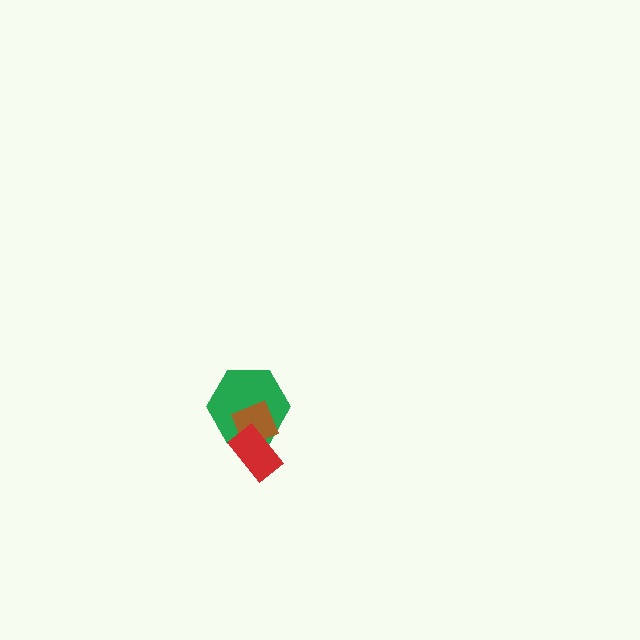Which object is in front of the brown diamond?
The red rectangle is in front of the brown diamond.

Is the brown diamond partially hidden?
Yes, it is partially covered by another shape.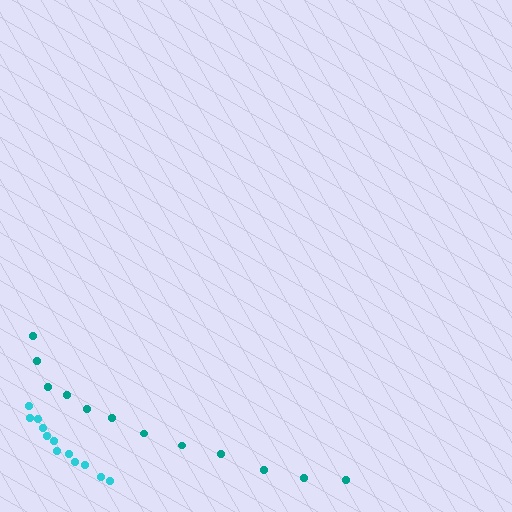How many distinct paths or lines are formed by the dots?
There are 2 distinct paths.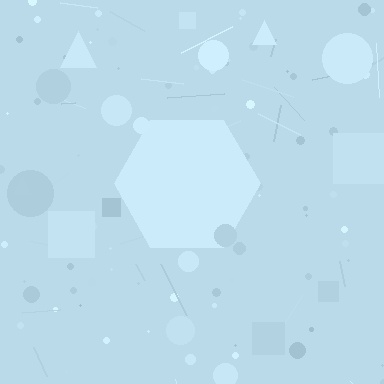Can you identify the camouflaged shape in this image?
The camouflaged shape is a hexagon.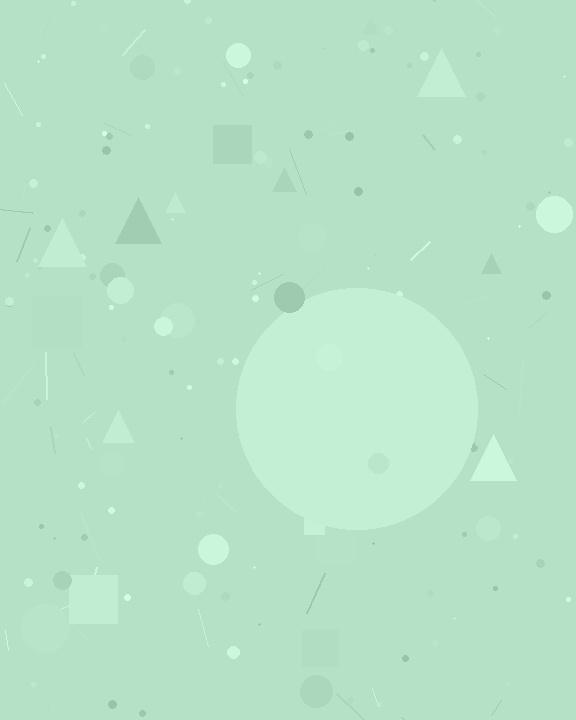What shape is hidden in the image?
A circle is hidden in the image.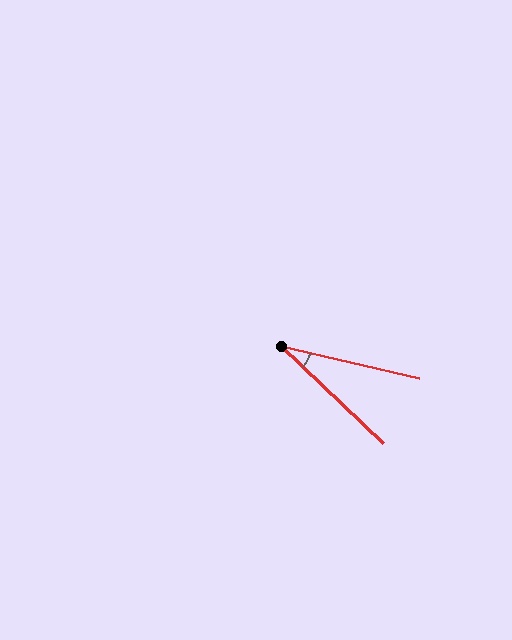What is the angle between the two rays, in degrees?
Approximately 30 degrees.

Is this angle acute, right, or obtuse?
It is acute.